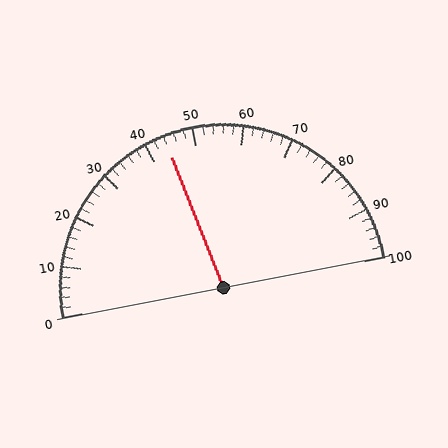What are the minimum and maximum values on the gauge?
The gauge ranges from 0 to 100.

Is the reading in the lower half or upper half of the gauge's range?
The reading is in the lower half of the range (0 to 100).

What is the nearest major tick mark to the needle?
The nearest major tick mark is 40.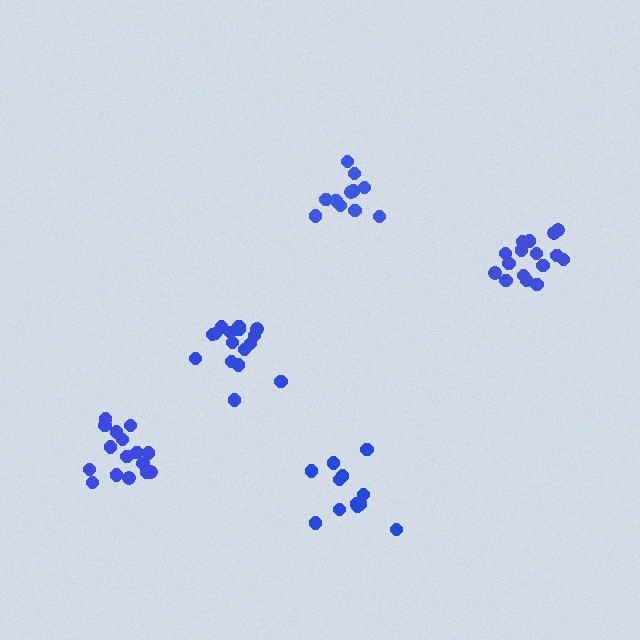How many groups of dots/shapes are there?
There are 5 groups.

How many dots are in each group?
Group 1: 16 dots, Group 2: 12 dots, Group 3: 16 dots, Group 4: 11 dots, Group 5: 16 dots (71 total).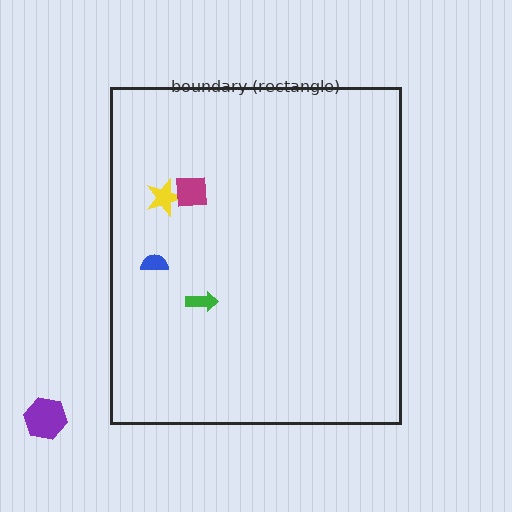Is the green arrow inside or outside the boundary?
Inside.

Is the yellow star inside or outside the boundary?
Inside.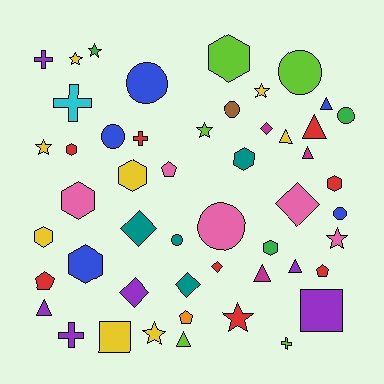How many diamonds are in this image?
There are 6 diamonds.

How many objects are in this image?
There are 50 objects.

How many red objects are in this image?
There are 8 red objects.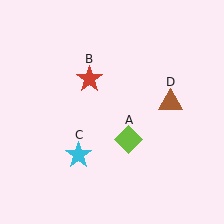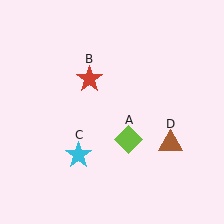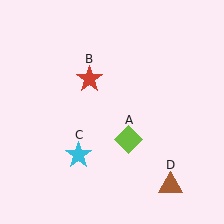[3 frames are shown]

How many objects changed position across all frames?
1 object changed position: brown triangle (object D).